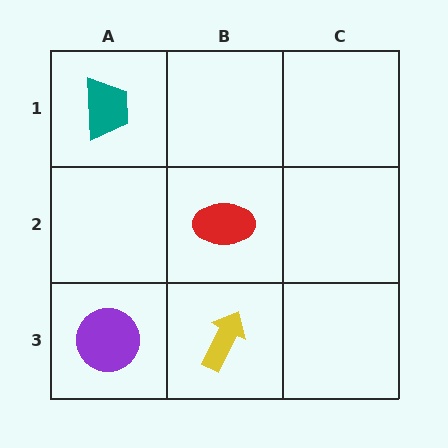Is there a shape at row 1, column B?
No, that cell is empty.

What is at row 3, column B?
A yellow arrow.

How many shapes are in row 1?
1 shape.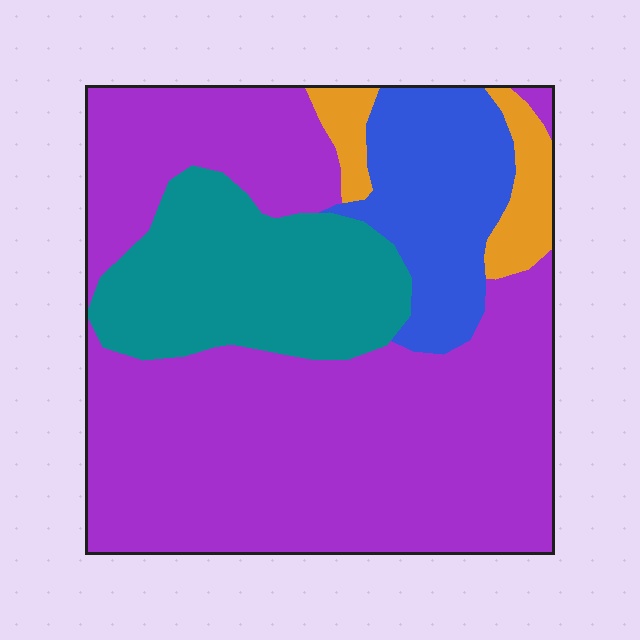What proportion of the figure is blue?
Blue takes up less than a sixth of the figure.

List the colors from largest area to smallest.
From largest to smallest: purple, teal, blue, orange.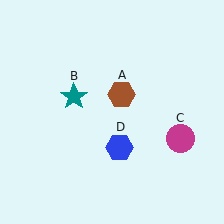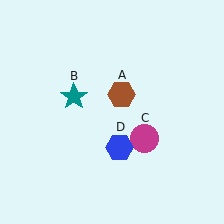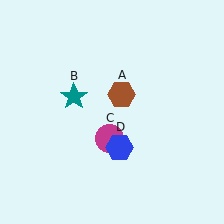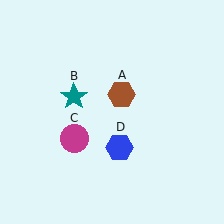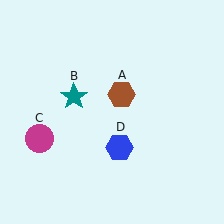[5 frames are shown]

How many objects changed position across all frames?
1 object changed position: magenta circle (object C).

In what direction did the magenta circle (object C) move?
The magenta circle (object C) moved left.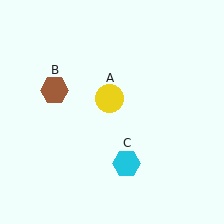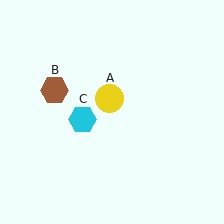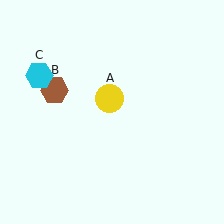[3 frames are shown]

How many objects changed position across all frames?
1 object changed position: cyan hexagon (object C).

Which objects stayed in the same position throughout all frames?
Yellow circle (object A) and brown hexagon (object B) remained stationary.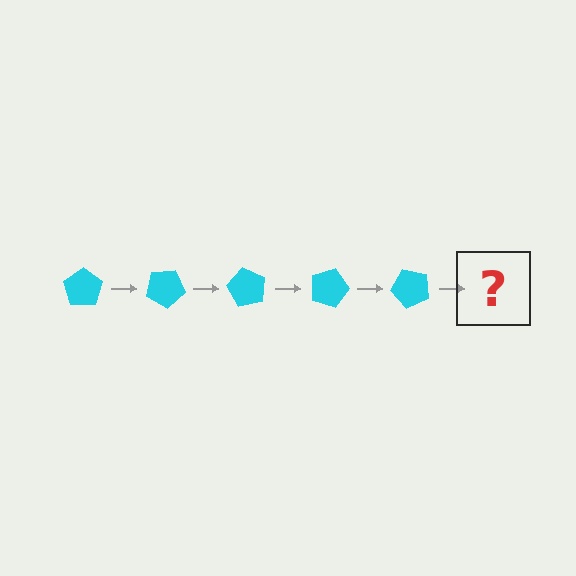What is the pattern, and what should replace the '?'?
The pattern is that the pentagon rotates 30 degrees each step. The '?' should be a cyan pentagon rotated 150 degrees.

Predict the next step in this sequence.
The next step is a cyan pentagon rotated 150 degrees.